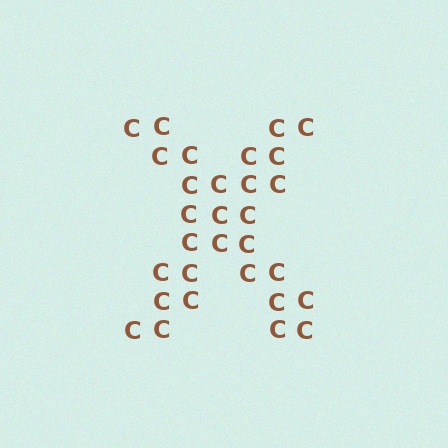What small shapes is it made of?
It is made of small letter C's.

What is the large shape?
The large shape is the letter X.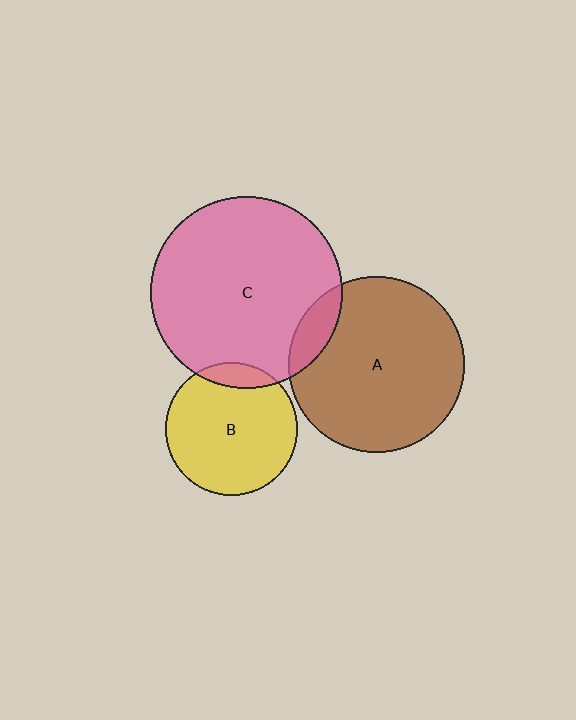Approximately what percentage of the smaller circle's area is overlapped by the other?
Approximately 10%.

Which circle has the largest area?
Circle C (pink).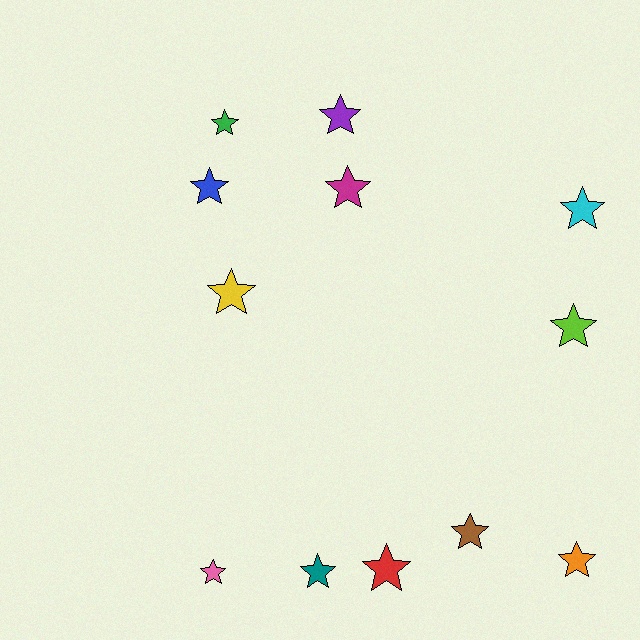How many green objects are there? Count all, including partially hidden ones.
There is 1 green object.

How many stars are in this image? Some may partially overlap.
There are 12 stars.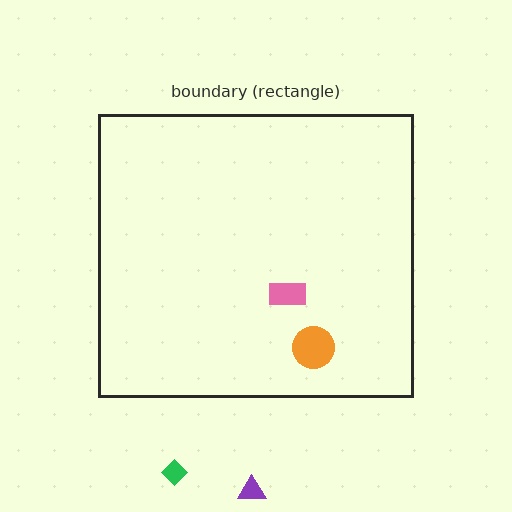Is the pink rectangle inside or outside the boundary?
Inside.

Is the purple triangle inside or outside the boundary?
Outside.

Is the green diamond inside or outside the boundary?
Outside.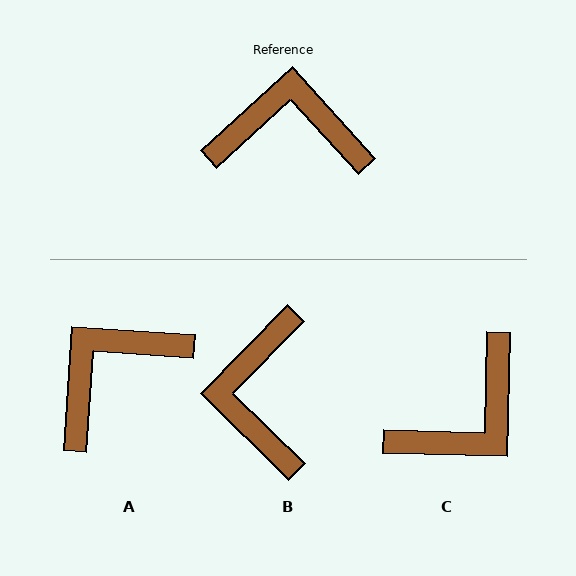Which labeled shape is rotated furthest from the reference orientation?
C, about 134 degrees away.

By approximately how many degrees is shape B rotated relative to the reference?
Approximately 93 degrees counter-clockwise.